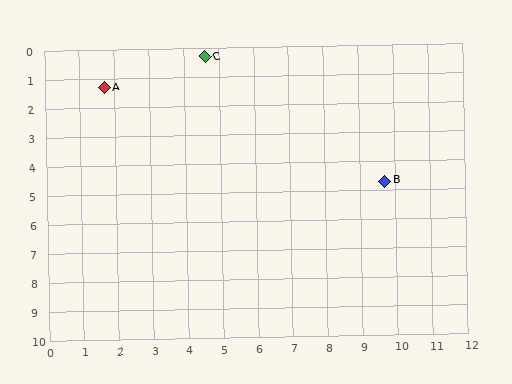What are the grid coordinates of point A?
Point A is at approximately (1.7, 1.3).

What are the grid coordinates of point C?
Point C is at approximately (4.6, 0.3).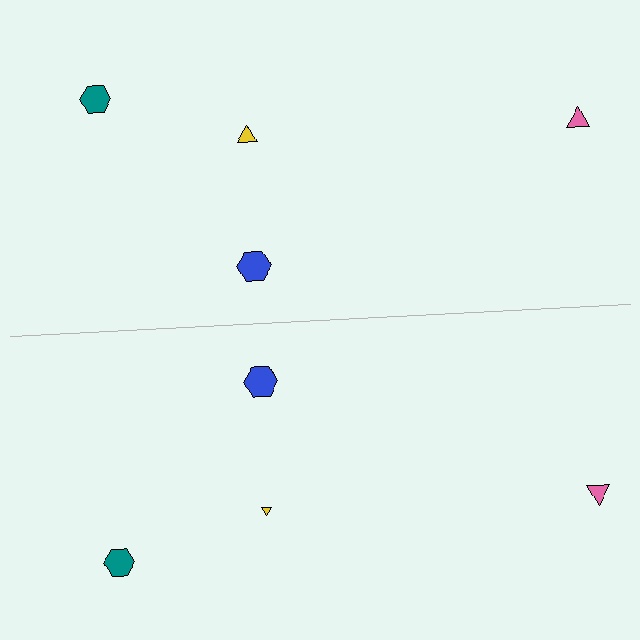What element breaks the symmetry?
The yellow triangle on the bottom side has a different size than its mirror counterpart.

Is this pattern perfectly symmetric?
No, the pattern is not perfectly symmetric. The yellow triangle on the bottom side has a different size than its mirror counterpart.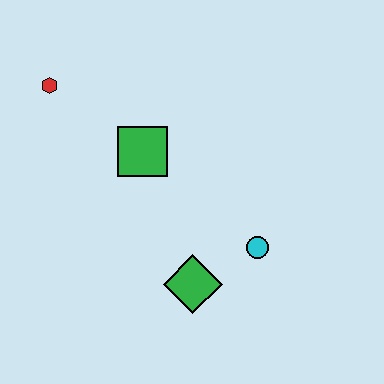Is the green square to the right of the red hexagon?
Yes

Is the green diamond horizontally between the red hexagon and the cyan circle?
Yes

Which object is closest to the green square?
The red hexagon is closest to the green square.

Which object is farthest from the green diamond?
The red hexagon is farthest from the green diamond.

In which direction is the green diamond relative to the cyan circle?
The green diamond is to the left of the cyan circle.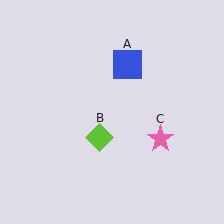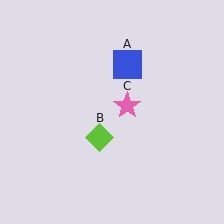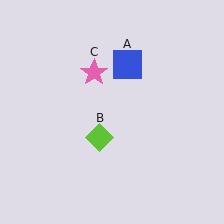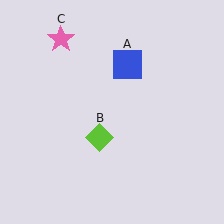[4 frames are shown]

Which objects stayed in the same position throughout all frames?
Blue square (object A) and lime diamond (object B) remained stationary.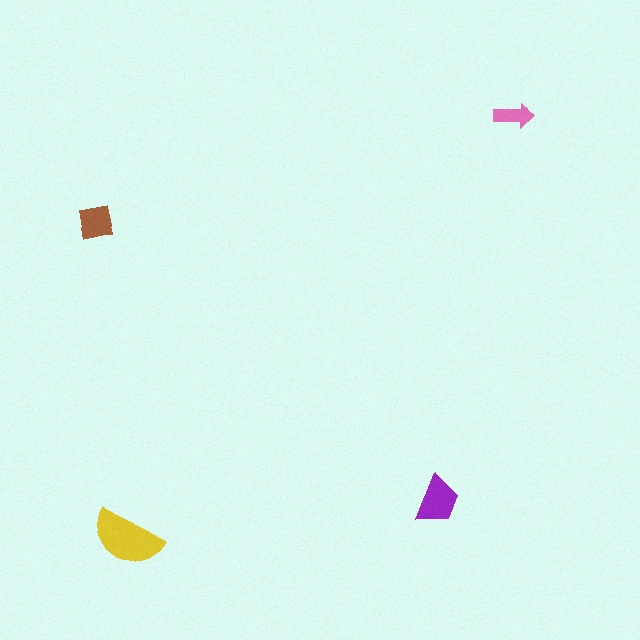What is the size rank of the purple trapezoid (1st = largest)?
2nd.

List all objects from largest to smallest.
The yellow semicircle, the purple trapezoid, the brown square, the pink arrow.